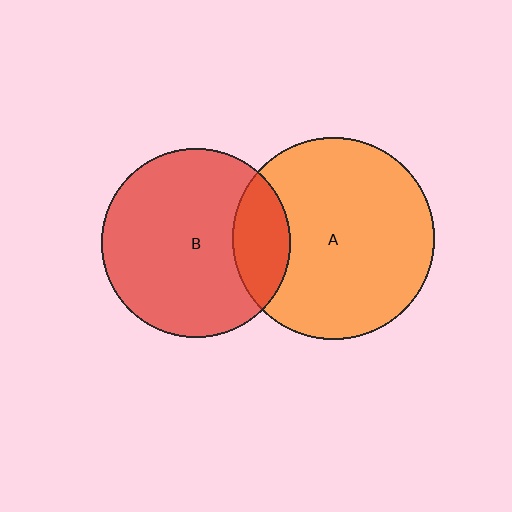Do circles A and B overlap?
Yes.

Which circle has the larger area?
Circle A (orange).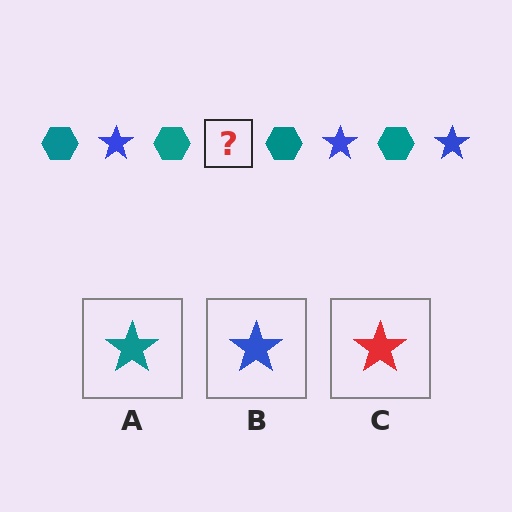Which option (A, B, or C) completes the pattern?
B.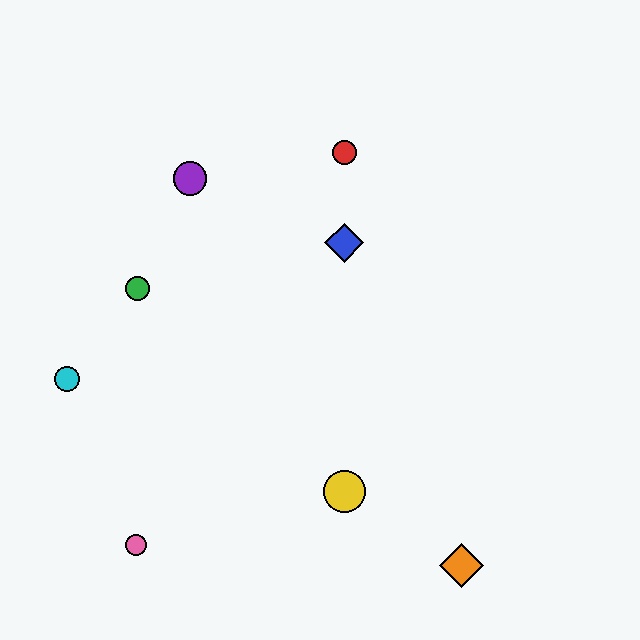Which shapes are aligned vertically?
The red circle, the blue diamond, the yellow circle are aligned vertically.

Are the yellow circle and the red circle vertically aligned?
Yes, both are at x≈344.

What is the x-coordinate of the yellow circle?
The yellow circle is at x≈344.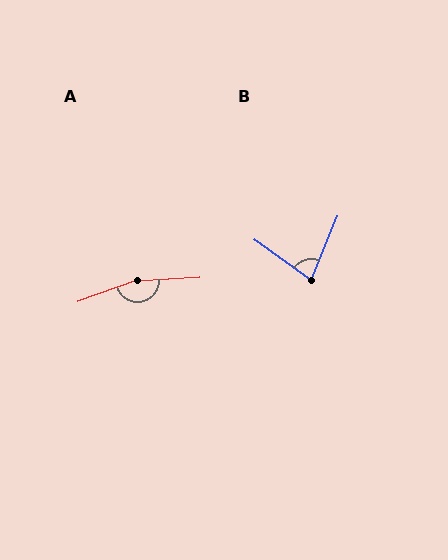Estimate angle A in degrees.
Approximately 163 degrees.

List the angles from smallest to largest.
B (76°), A (163°).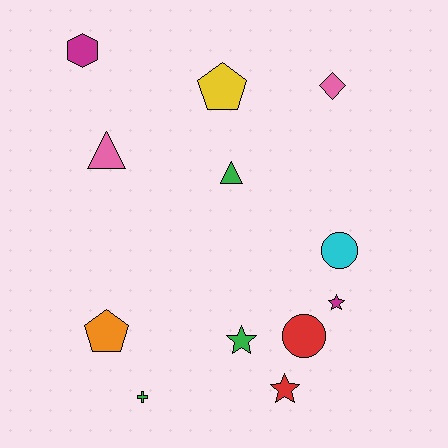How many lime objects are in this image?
There are no lime objects.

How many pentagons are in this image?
There are 2 pentagons.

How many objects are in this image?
There are 12 objects.